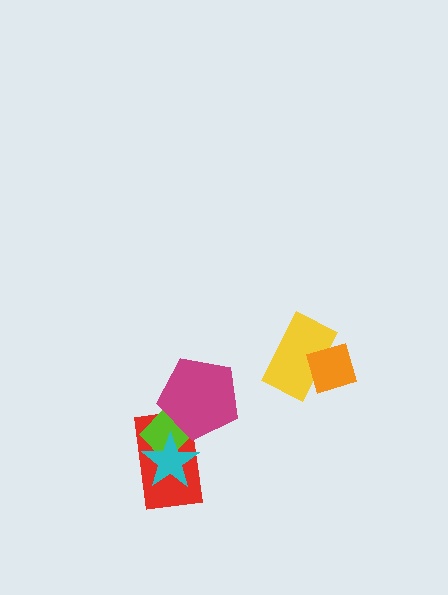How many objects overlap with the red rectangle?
3 objects overlap with the red rectangle.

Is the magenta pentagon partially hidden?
No, no other shape covers it.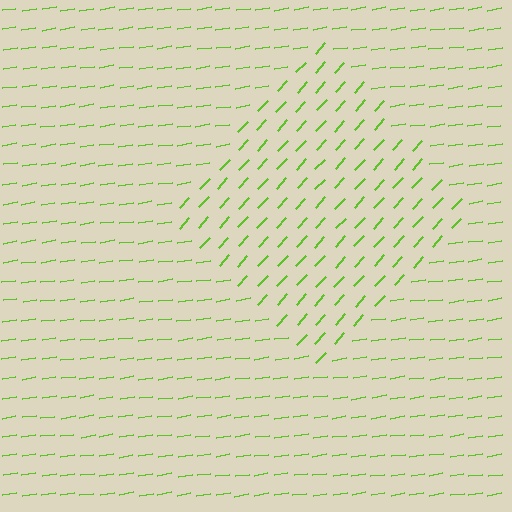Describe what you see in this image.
The image is filled with small lime line segments. A diamond region in the image has lines oriented differently from the surrounding lines, creating a visible texture boundary.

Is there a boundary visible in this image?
Yes, there is a texture boundary formed by a change in line orientation.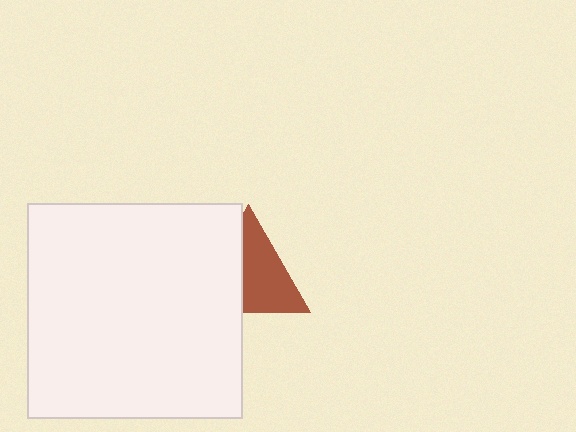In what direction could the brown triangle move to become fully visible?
The brown triangle could move right. That would shift it out from behind the white square entirely.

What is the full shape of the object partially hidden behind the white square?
The partially hidden object is a brown triangle.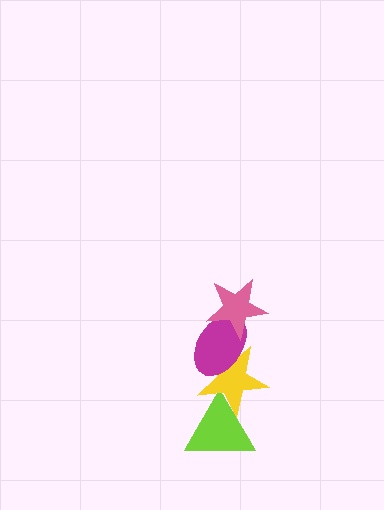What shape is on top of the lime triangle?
The yellow star is on top of the lime triangle.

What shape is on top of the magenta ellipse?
The pink star is on top of the magenta ellipse.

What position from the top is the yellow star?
The yellow star is 3rd from the top.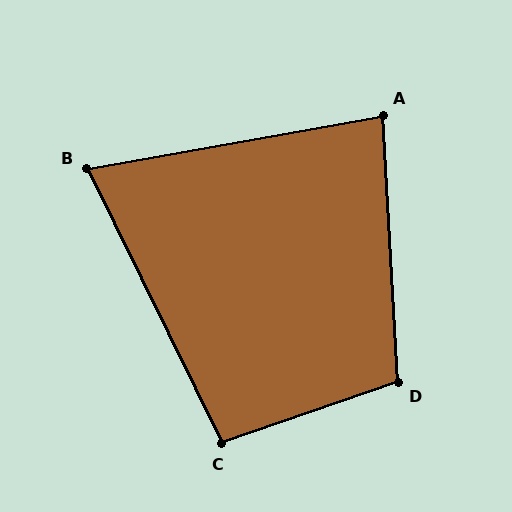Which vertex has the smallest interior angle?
B, at approximately 74 degrees.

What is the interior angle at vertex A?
Approximately 83 degrees (acute).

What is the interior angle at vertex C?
Approximately 97 degrees (obtuse).